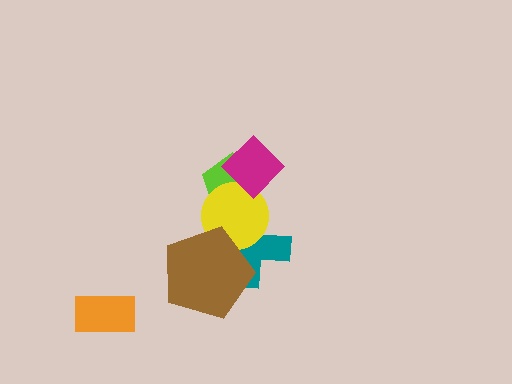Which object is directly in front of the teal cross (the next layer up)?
The yellow circle is directly in front of the teal cross.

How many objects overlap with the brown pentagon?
2 objects overlap with the brown pentagon.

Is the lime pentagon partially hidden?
Yes, it is partially covered by another shape.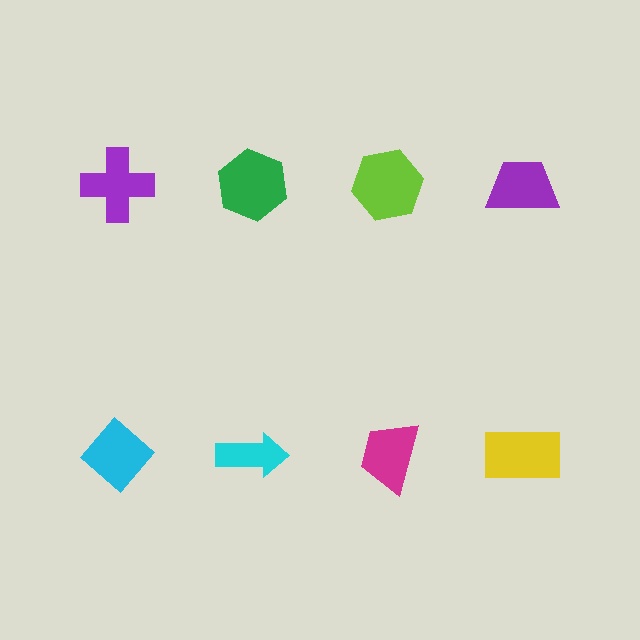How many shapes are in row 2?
4 shapes.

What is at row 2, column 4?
A yellow rectangle.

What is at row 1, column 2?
A green hexagon.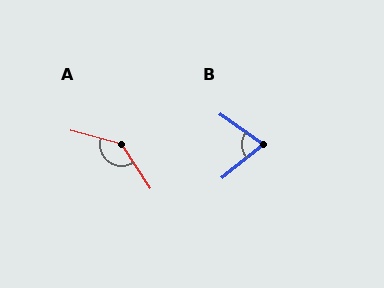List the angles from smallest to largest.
B (74°), A (138°).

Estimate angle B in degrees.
Approximately 74 degrees.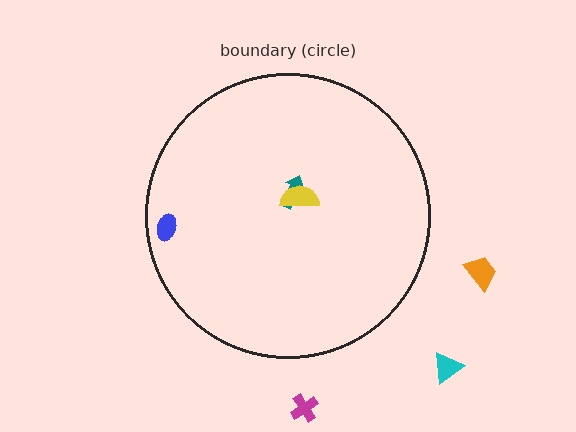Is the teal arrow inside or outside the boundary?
Inside.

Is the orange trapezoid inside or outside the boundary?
Outside.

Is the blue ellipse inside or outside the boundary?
Inside.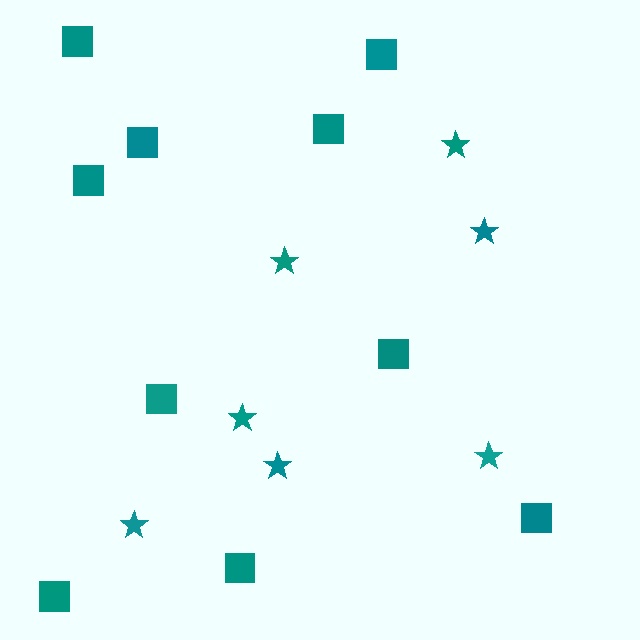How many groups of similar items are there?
There are 2 groups: one group of stars (7) and one group of squares (10).